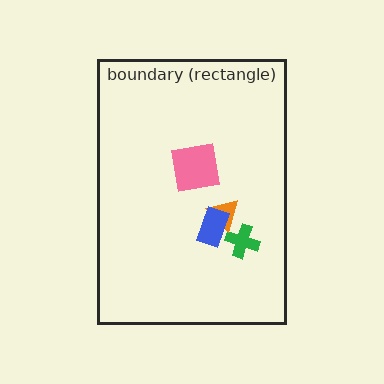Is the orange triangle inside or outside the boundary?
Inside.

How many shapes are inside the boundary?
4 inside, 0 outside.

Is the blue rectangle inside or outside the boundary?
Inside.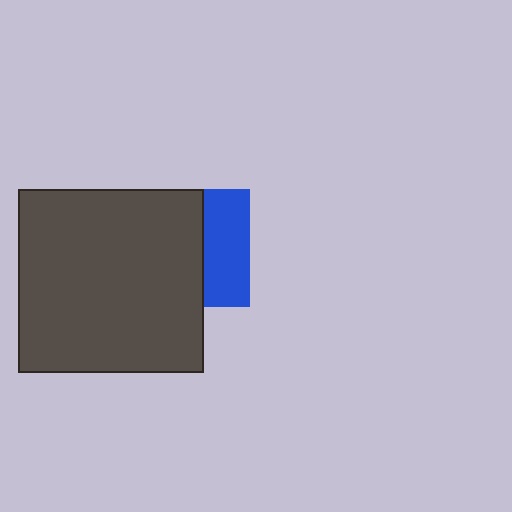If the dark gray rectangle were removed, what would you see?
You would see the complete blue square.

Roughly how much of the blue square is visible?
A small part of it is visible (roughly 40%).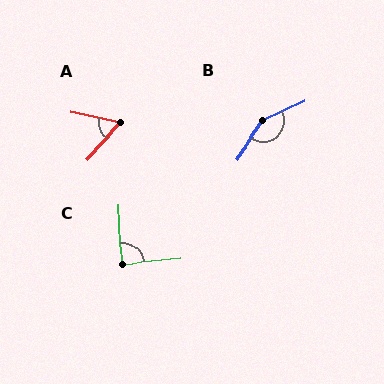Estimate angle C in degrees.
Approximately 87 degrees.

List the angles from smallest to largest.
A (60°), C (87°), B (149°).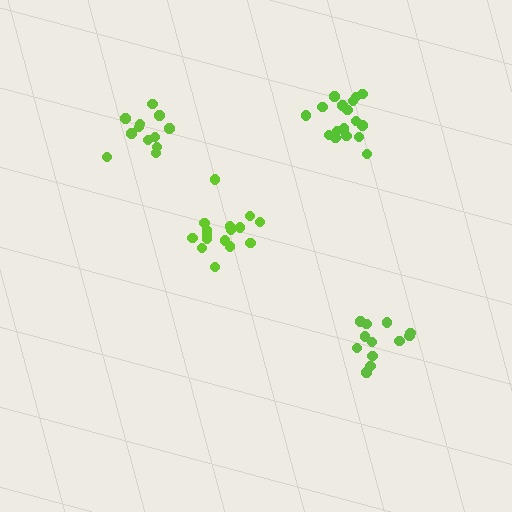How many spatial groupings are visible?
There are 4 spatial groupings.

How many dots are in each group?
Group 1: 17 dots, Group 2: 18 dots, Group 3: 12 dots, Group 4: 12 dots (59 total).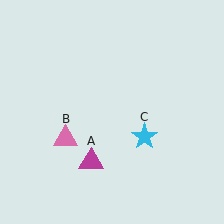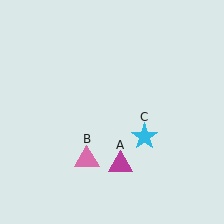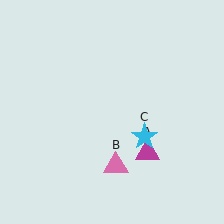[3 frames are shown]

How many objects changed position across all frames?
2 objects changed position: magenta triangle (object A), pink triangle (object B).